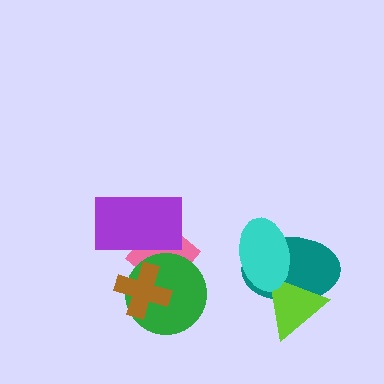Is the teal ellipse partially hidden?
Yes, it is partially covered by another shape.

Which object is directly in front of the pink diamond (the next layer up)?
The green circle is directly in front of the pink diamond.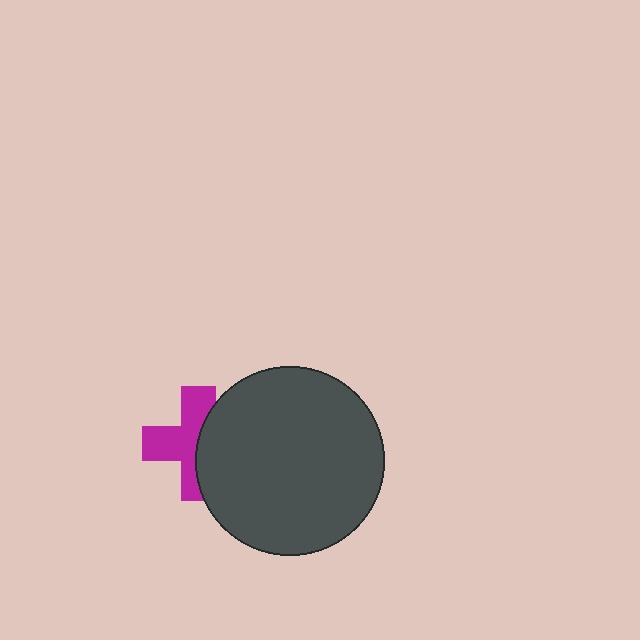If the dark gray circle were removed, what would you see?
You would see the complete magenta cross.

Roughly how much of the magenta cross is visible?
About half of it is visible (roughly 56%).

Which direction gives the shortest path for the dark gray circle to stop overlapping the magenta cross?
Moving right gives the shortest separation.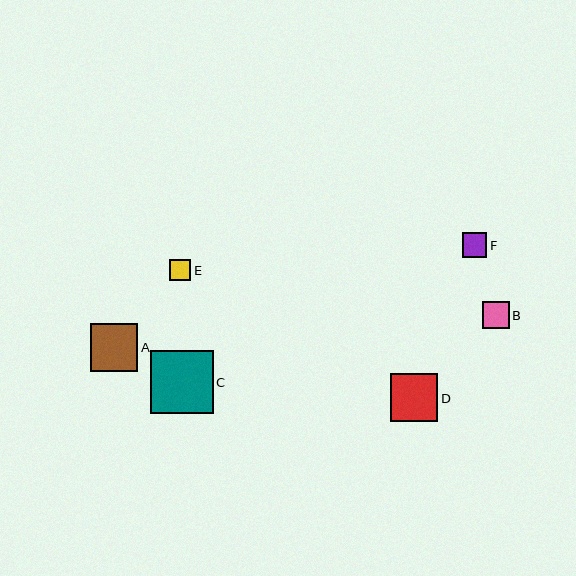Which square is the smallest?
Square E is the smallest with a size of approximately 21 pixels.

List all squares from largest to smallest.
From largest to smallest: C, D, A, B, F, E.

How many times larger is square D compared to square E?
Square D is approximately 2.3 times the size of square E.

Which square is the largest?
Square C is the largest with a size of approximately 63 pixels.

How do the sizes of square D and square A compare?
Square D and square A are approximately the same size.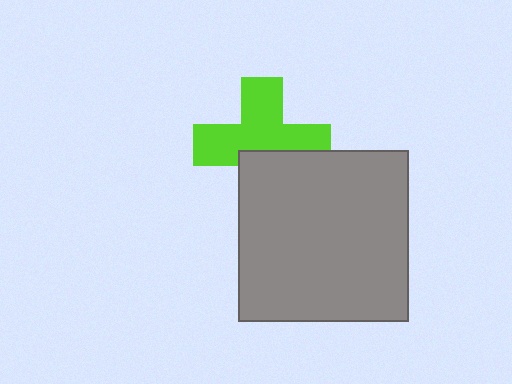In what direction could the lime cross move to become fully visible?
The lime cross could move up. That would shift it out from behind the gray square entirely.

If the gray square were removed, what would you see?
You would see the complete lime cross.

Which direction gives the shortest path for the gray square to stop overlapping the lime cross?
Moving down gives the shortest separation.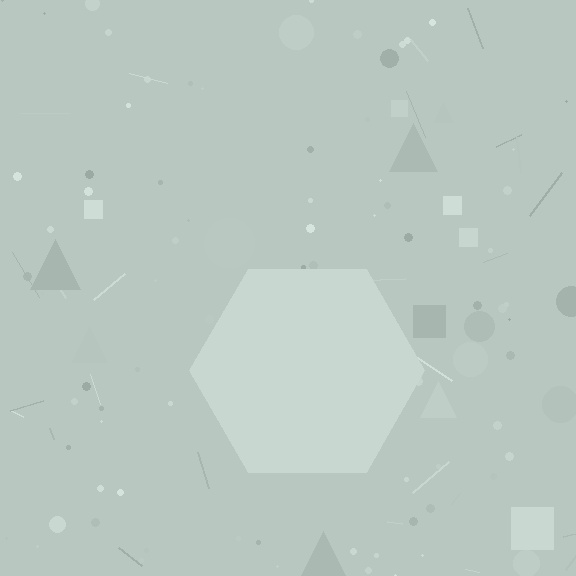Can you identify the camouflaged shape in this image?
The camouflaged shape is a hexagon.